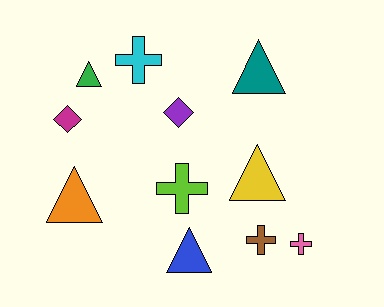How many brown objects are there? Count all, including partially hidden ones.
There is 1 brown object.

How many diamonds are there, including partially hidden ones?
There are 2 diamonds.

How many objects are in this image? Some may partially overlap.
There are 11 objects.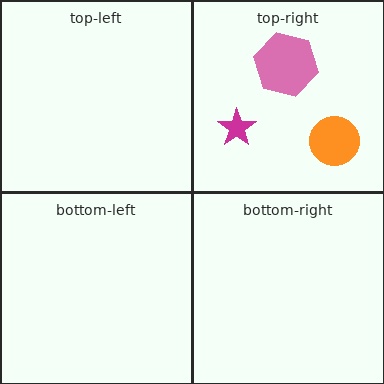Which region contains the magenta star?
The top-right region.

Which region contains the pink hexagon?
The top-right region.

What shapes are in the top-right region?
The orange circle, the pink hexagon, the magenta star.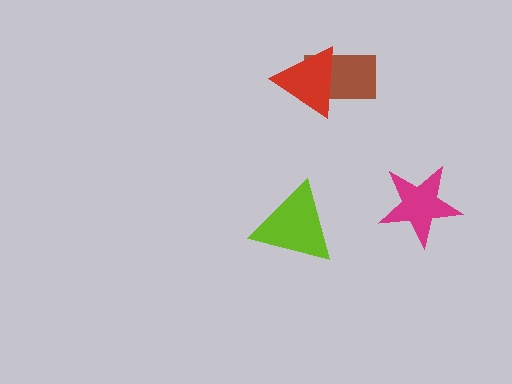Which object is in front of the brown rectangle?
The red triangle is in front of the brown rectangle.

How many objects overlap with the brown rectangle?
1 object overlaps with the brown rectangle.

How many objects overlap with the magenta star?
0 objects overlap with the magenta star.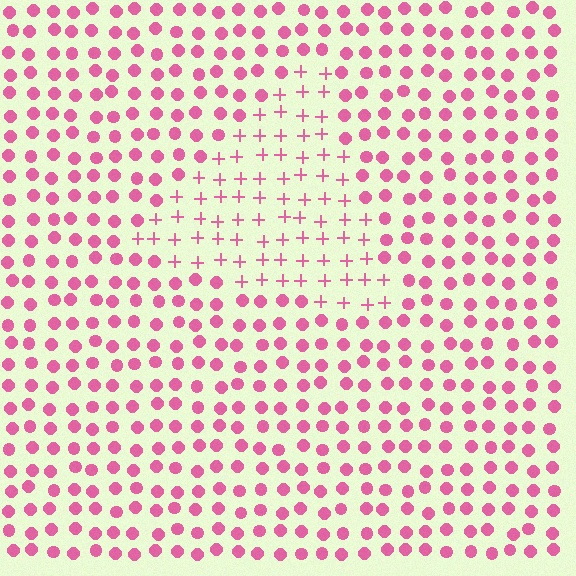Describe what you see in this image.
The image is filled with small pink elements arranged in a uniform grid. A triangle-shaped region contains plus signs, while the surrounding area contains circles. The boundary is defined purely by the change in element shape.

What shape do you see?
I see a triangle.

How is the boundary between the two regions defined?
The boundary is defined by a change in element shape: plus signs inside vs. circles outside. All elements share the same color and spacing.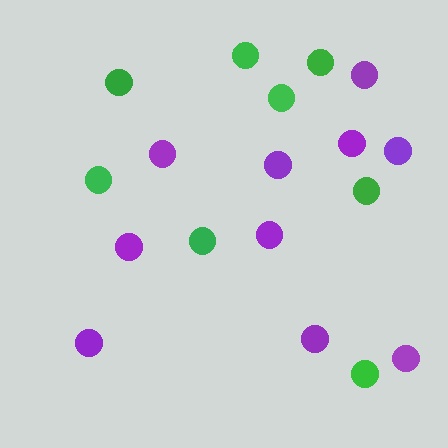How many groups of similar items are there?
There are 2 groups: one group of green circles (8) and one group of purple circles (10).